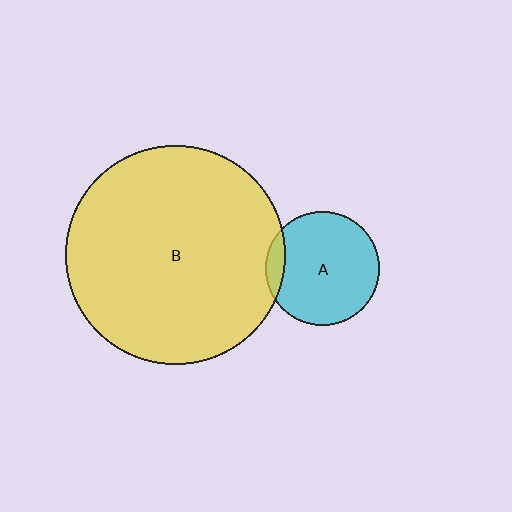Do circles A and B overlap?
Yes.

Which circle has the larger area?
Circle B (yellow).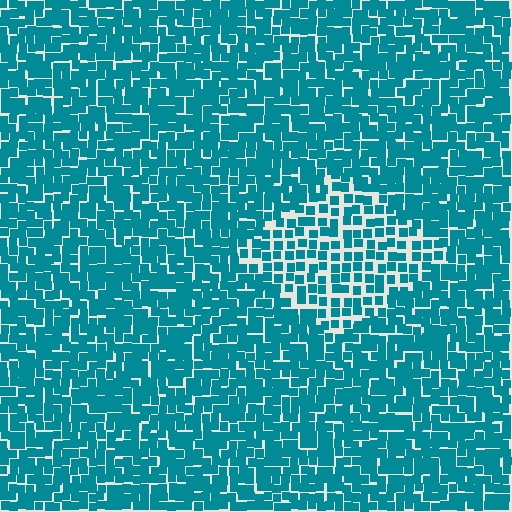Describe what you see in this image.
The image contains small teal elements arranged at two different densities. A diamond-shaped region is visible where the elements are less densely packed than the surrounding area.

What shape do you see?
I see a diamond.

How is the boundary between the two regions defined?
The boundary is defined by a change in element density (approximately 1.7x ratio). All elements are the same color, size, and shape.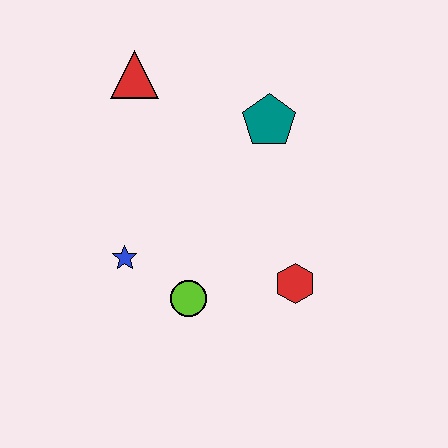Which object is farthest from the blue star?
The teal pentagon is farthest from the blue star.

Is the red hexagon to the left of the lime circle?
No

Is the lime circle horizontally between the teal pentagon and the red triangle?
Yes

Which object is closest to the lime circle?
The blue star is closest to the lime circle.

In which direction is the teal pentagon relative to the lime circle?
The teal pentagon is above the lime circle.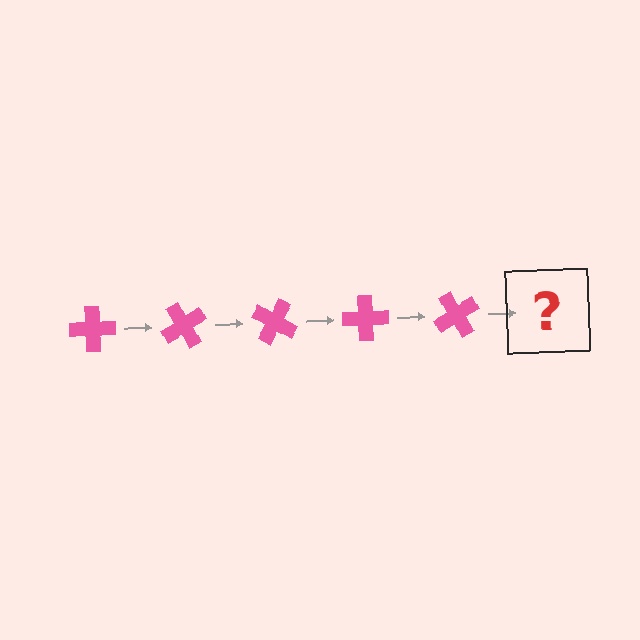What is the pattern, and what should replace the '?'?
The pattern is that the cross rotates 60 degrees each step. The '?' should be a pink cross rotated 300 degrees.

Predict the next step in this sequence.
The next step is a pink cross rotated 300 degrees.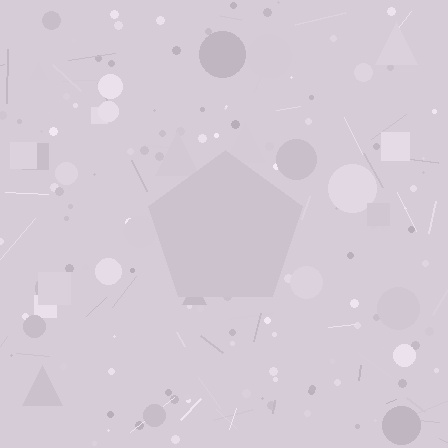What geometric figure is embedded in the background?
A pentagon is embedded in the background.